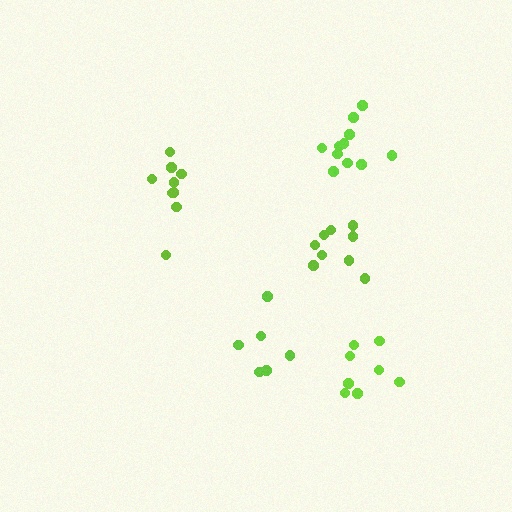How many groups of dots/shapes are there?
There are 5 groups.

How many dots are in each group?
Group 1: 9 dots, Group 2: 6 dots, Group 3: 8 dots, Group 4: 11 dots, Group 5: 9 dots (43 total).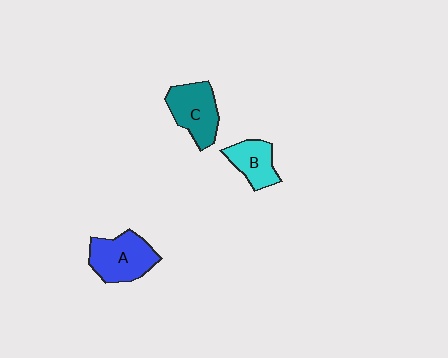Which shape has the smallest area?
Shape B (cyan).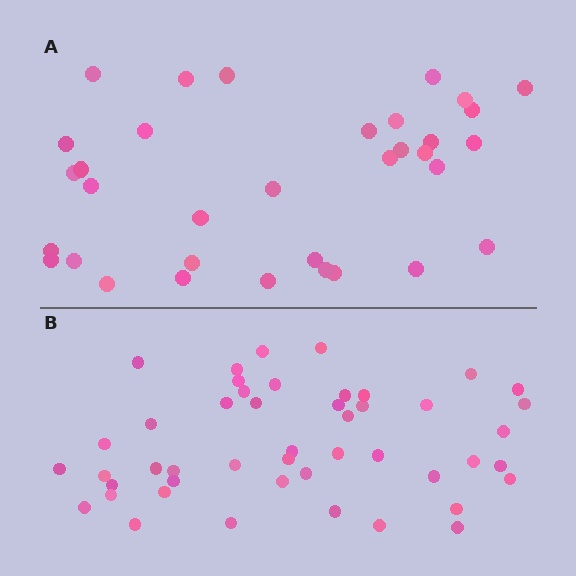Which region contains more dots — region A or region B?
Region B (the bottom region) has more dots.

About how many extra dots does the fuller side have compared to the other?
Region B has approximately 15 more dots than region A.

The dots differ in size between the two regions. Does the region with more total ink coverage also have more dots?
No. Region A has more total ink coverage because its dots are larger, but region B actually contains more individual dots. Total area can be misleading — the number of items is what matters here.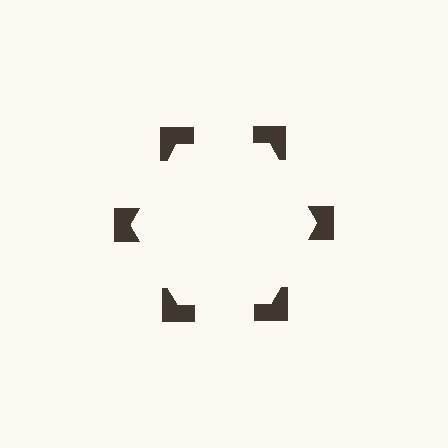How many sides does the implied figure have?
6 sides.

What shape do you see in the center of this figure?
An illusory hexagon — its edges are inferred from the aligned wedge cuts in the notched squares, not physically drawn.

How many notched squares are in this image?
There are 6 — one at each vertex of the illusory hexagon.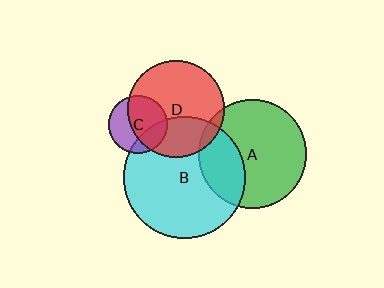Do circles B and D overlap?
Yes.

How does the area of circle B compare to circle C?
Approximately 4.3 times.